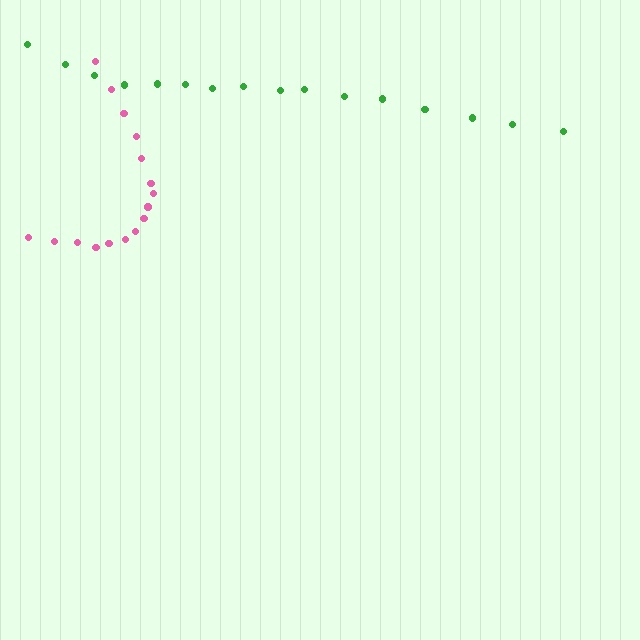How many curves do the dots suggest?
There are 2 distinct paths.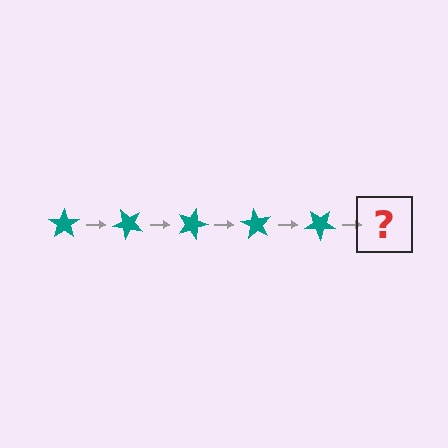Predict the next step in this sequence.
The next step is a teal star rotated 225 degrees.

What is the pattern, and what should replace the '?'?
The pattern is that the star rotates 45 degrees each step. The '?' should be a teal star rotated 225 degrees.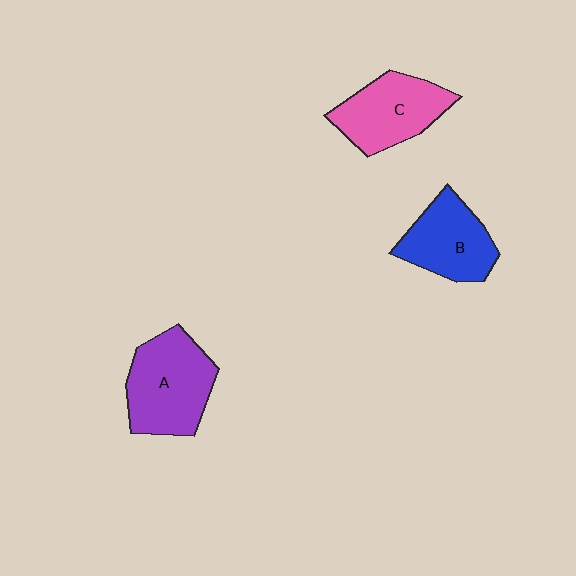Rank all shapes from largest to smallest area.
From largest to smallest: A (purple), C (pink), B (blue).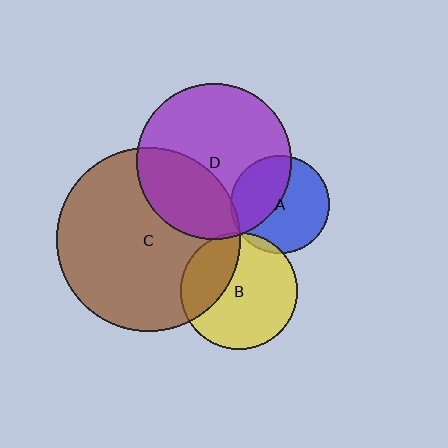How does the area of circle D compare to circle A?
Approximately 2.5 times.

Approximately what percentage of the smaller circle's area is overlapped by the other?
Approximately 5%.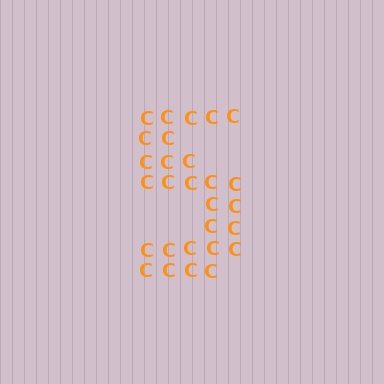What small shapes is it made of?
It is made of small letter C's.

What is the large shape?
The large shape is the digit 5.